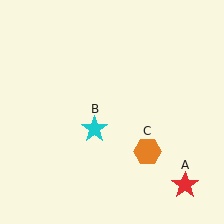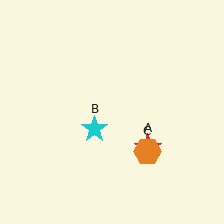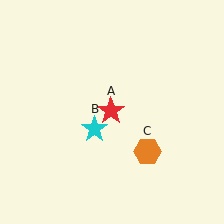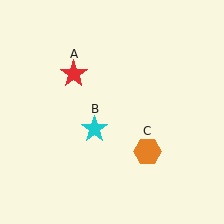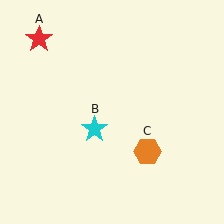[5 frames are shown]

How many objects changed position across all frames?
1 object changed position: red star (object A).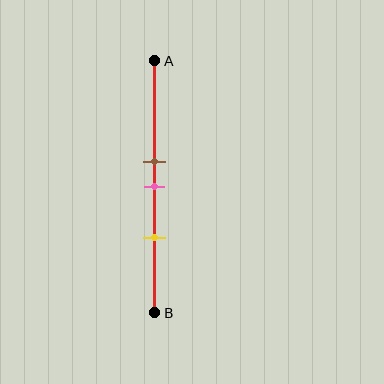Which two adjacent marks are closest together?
The brown and pink marks are the closest adjacent pair.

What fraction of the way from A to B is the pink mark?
The pink mark is approximately 50% (0.5) of the way from A to B.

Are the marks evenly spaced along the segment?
Yes, the marks are approximately evenly spaced.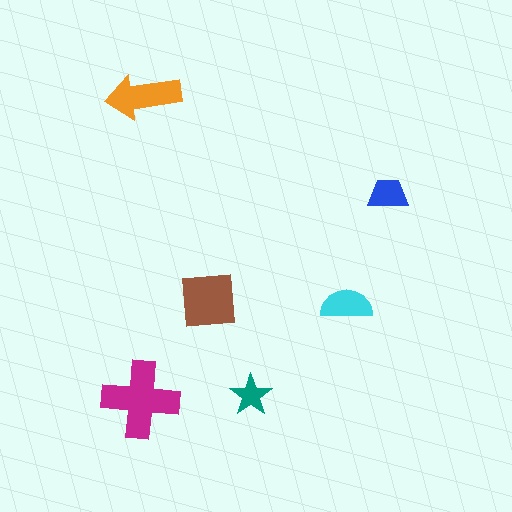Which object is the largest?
The magenta cross.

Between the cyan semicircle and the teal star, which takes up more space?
The cyan semicircle.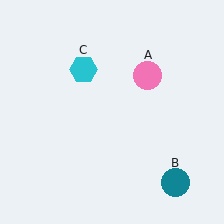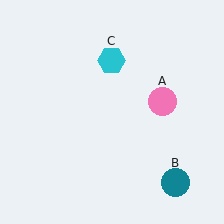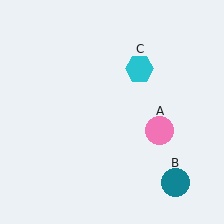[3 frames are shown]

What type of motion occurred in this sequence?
The pink circle (object A), cyan hexagon (object C) rotated clockwise around the center of the scene.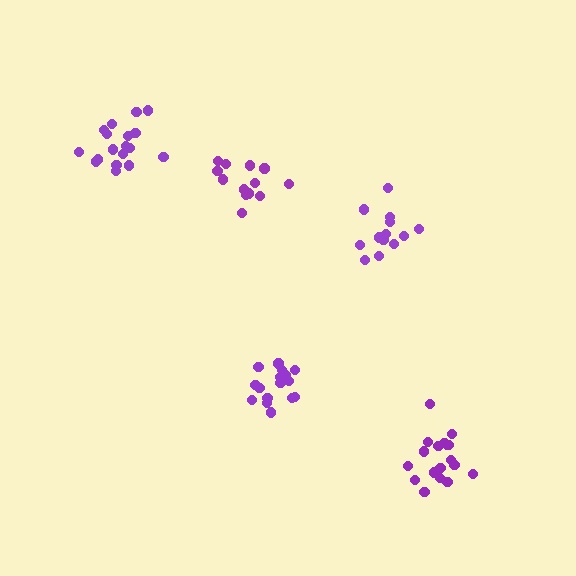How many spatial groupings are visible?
There are 5 spatial groupings.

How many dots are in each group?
Group 1: 19 dots, Group 2: 13 dots, Group 3: 14 dots, Group 4: 16 dots, Group 5: 18 dots (80 total).